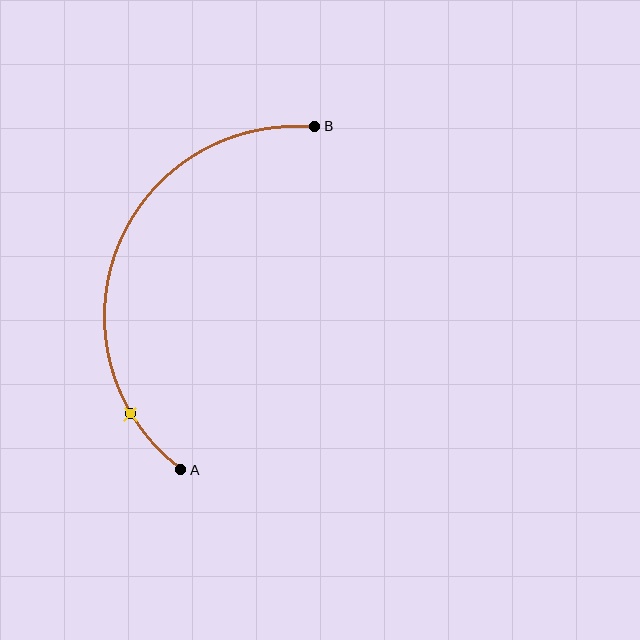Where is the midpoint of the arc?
The arc midpoint is the point on the curve farthest from the straight line joining A and B. It sits to the left of that line.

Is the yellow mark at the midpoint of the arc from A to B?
No. The yellow mark lies on the arc but is closer to endpoint A. The arc midpoint would be at the point on the curve equidistant along the arc from both A and B.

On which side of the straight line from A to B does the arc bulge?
The arc bulges to the left of the straight line connecting A and B.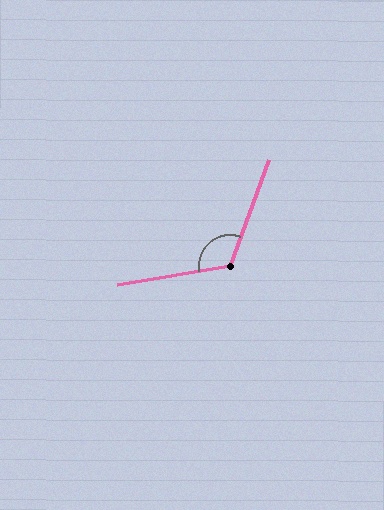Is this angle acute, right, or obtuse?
It is obtuse.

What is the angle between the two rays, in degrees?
Approximately 120 degrees.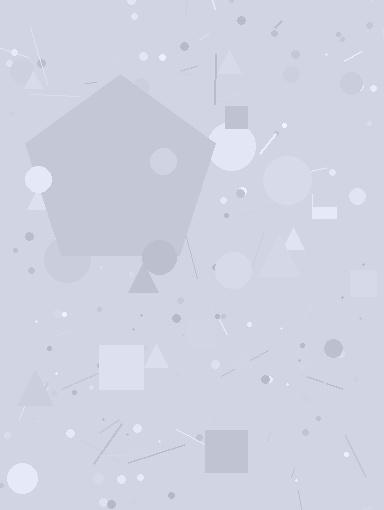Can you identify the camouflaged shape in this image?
The camouflaged shape is a pentagon.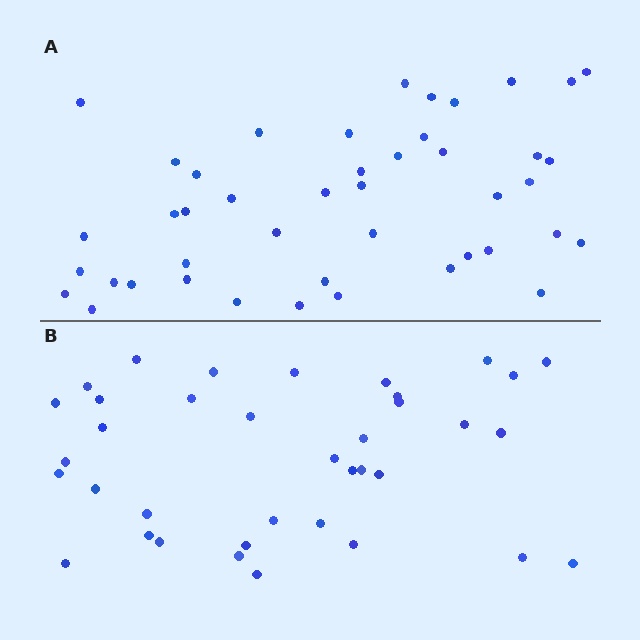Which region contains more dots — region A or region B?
Region A (the top region) has more dots.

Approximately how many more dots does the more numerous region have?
Region A has roughly 8 or so more dots than region B.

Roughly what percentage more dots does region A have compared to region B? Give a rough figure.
About 20% more.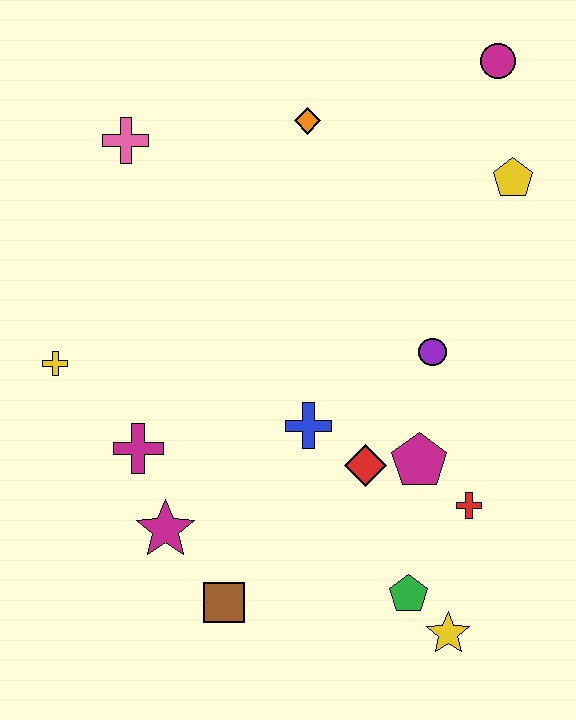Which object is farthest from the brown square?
The magenta circle is farthest from the brown square.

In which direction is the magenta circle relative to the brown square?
The magenta circle is above the brown square.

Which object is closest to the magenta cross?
The magenta star is closest to the magenta cross.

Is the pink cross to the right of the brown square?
No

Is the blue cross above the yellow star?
Yes